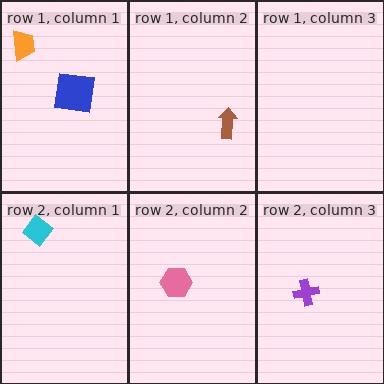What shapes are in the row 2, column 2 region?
The pink hexagon.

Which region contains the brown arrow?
The row 1, column 2 region.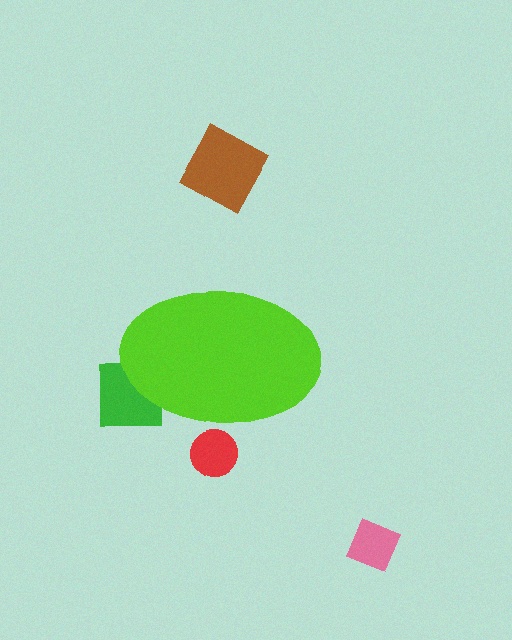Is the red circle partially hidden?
Yes, the red circle is partially hidden behind the lime ellipse.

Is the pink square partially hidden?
No, the pink square is fully visible.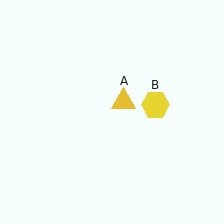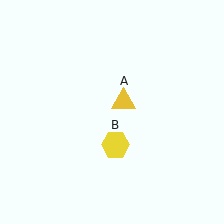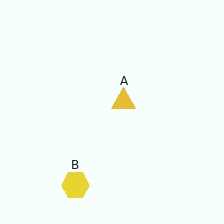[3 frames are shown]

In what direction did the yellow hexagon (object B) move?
The yellow hexagon (object B) moved down and to the left.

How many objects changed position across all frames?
1 object changed position: yellow hexagon (object B).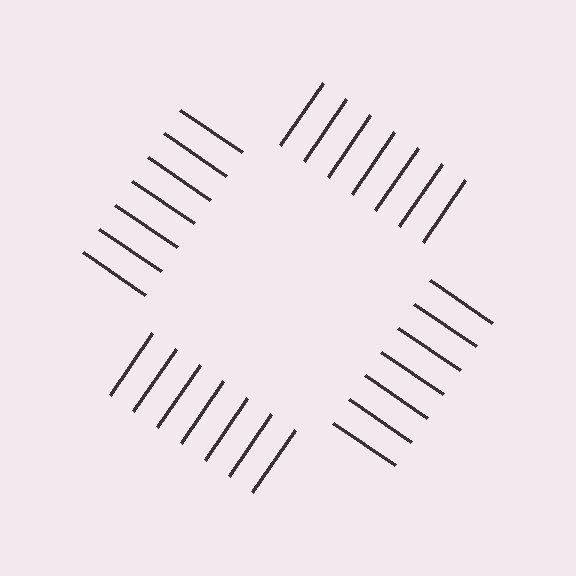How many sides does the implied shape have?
4 sides — the line-ends trace a square.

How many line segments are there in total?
28 — 7 along each of the 4 edges.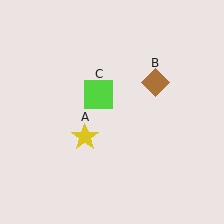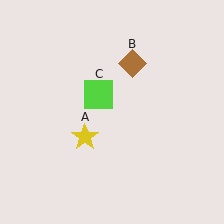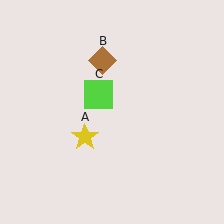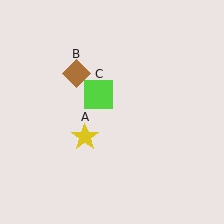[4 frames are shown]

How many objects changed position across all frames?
1 object changed position: brown diamond (object B).